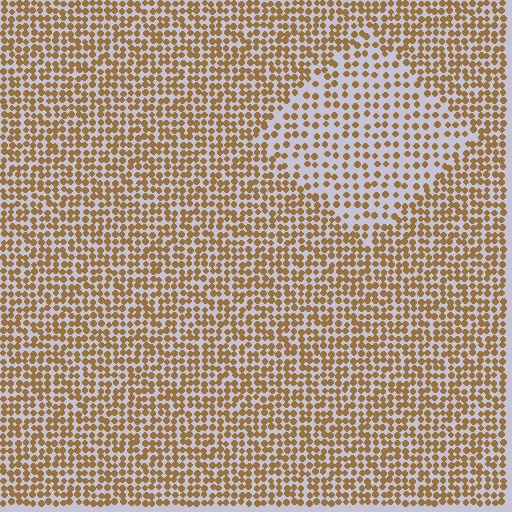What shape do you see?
I see a diamond.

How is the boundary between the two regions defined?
The boundary is defined by a change in element density (approximately 1.8x ratio). All elements are the same color, size, and shape.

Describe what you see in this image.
The image contains small brown elements arranged at two different densities. A diamond-shaped region is visible where the elements are less densely packed than the surrounding area.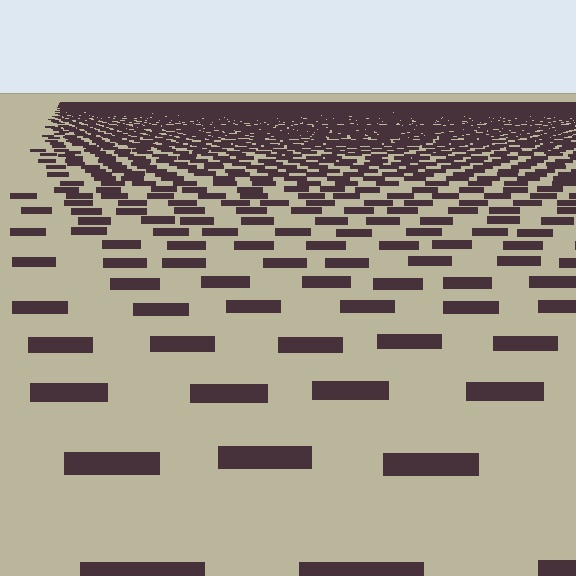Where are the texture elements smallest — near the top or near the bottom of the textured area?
Near the top.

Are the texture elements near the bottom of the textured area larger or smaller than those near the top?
Larger. Near the bottom, elements are closer to the viewer and appear at a bigger on-screen size.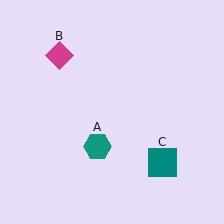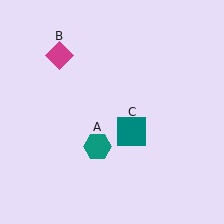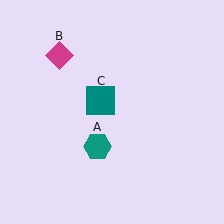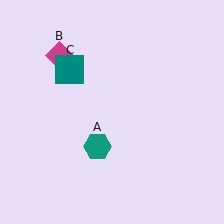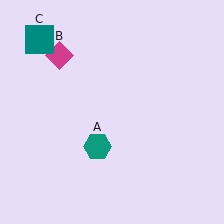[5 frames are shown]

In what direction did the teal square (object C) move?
The teal square (object C) moved up and to the left.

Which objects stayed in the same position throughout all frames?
Teal hexagon (object A) and magenta diamond (object B) remained stationary.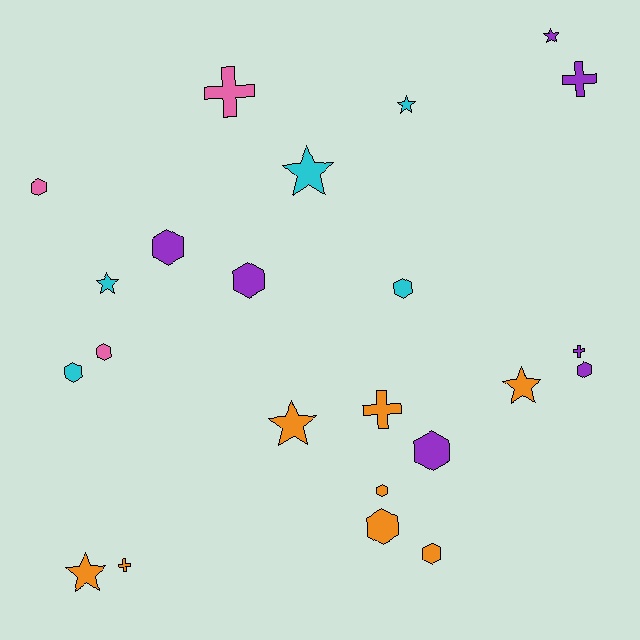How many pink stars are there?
There are no pink stars.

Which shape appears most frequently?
Hexagon, with 11 objects.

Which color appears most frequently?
Orange, with 8 objects.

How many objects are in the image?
There are 23 objects.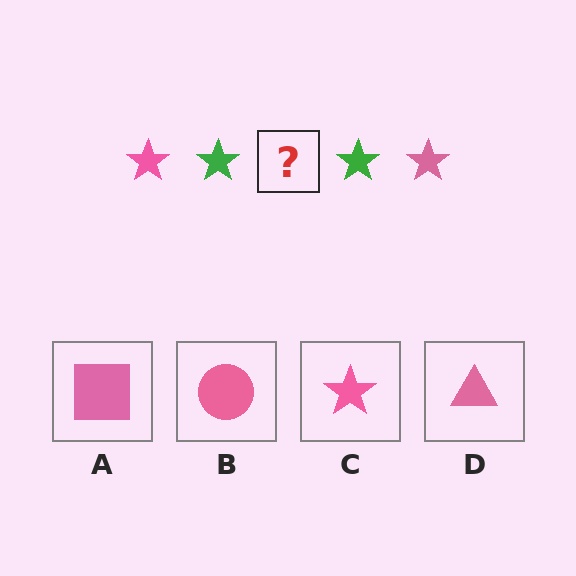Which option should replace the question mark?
Option C.